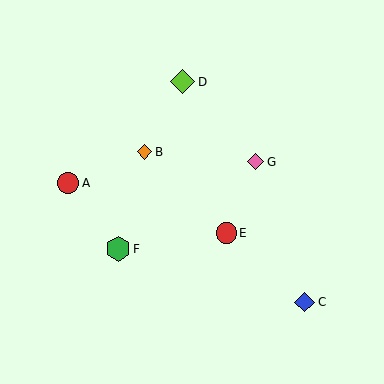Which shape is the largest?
The green hexagon (labeled F) is the largest.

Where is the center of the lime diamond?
The center of the lime diamond is at (183, 82).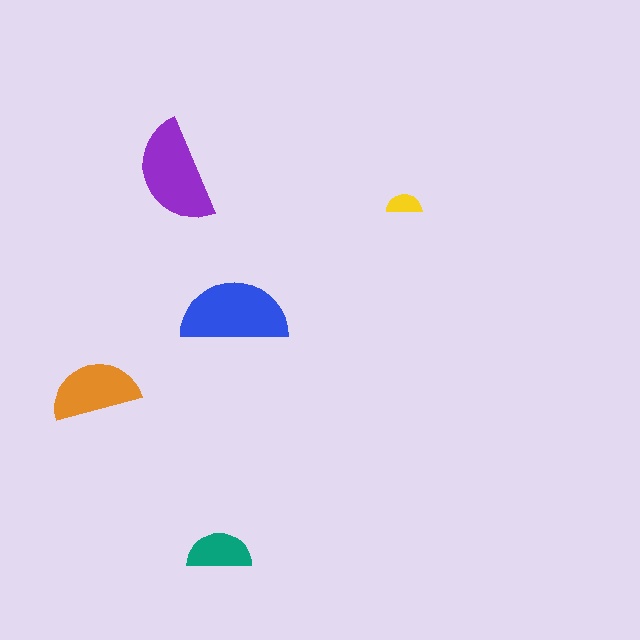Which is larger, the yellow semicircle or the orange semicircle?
The orange one.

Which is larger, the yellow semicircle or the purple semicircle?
The purple one.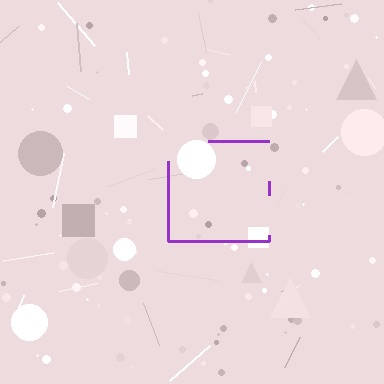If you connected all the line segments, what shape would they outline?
They would outline a square.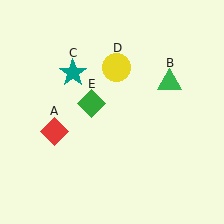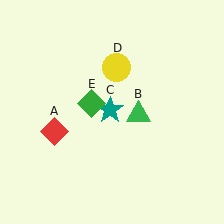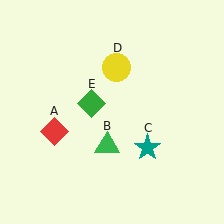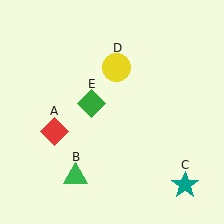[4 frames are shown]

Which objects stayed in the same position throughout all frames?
Red diamond (object A) and yellow circle (object D) and green diamond (object E) remained stationary.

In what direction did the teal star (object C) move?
The teal star (object C) moved down and to the right.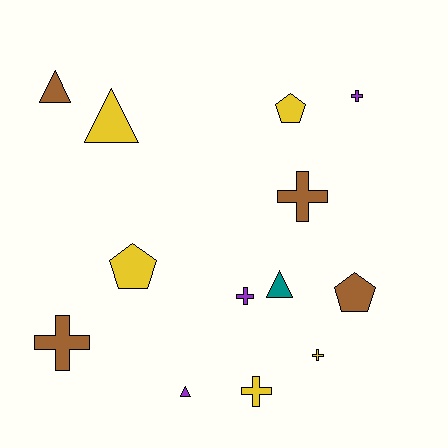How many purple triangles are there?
There is 1 purple triangle.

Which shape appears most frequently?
Cross, with 6 objects.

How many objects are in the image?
There are 13 objects.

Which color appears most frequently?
Yellow, with 5 objects.